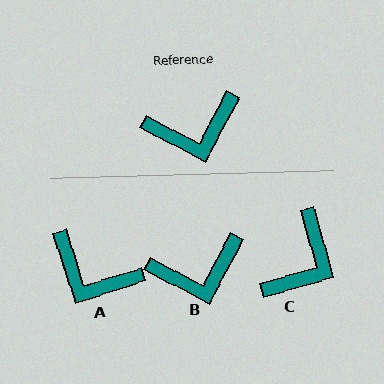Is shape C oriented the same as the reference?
No, it is off by about 44 degrees.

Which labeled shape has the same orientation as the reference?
B.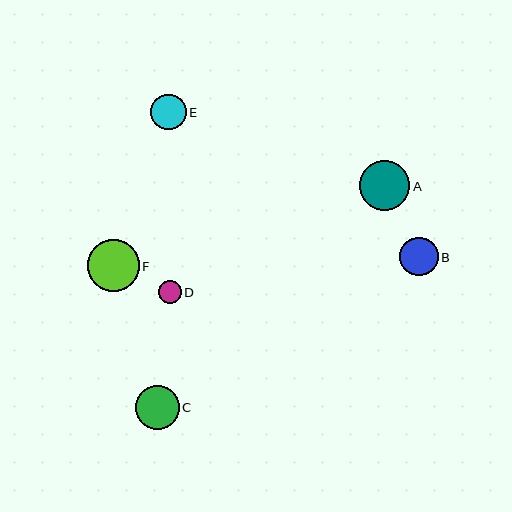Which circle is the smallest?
Circle D is the smallest with a size of approximately 23 pixels.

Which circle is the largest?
Circle F is the largest with a size of approximately 52 pixels.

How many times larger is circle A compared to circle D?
Circle A is approximately 2.2 times the size of circle D.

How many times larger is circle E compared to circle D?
Circle E is approximately 1.6 times the size of circle D.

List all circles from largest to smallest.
From largest to smallest: F, A, C, B, E, D.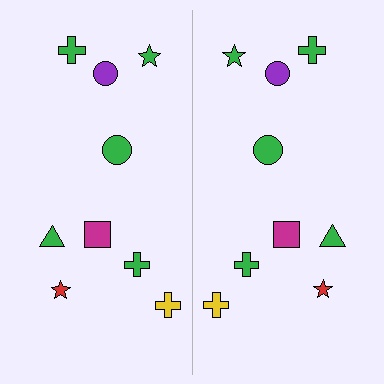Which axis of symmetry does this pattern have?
The pattern has a vertical axis of symmetry running through the center of the image.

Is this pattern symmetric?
Yes, this pattern has bilateral (reflection) symmetry.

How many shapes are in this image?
There are 18 shapes in this image.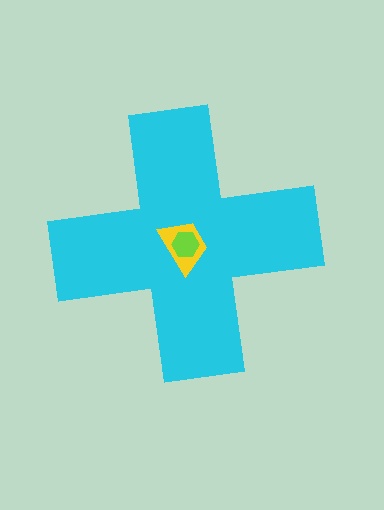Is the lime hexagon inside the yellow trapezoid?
Yes.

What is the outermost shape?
The cyan cross.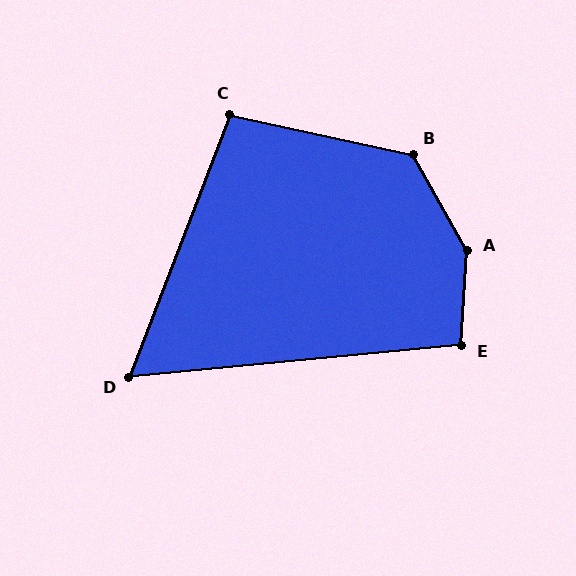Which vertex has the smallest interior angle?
D, at approximately 63 degrees.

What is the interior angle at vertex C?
Approximately 99 degrees (obtuse).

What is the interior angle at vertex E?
Approximately 99 degrees (obtuse).